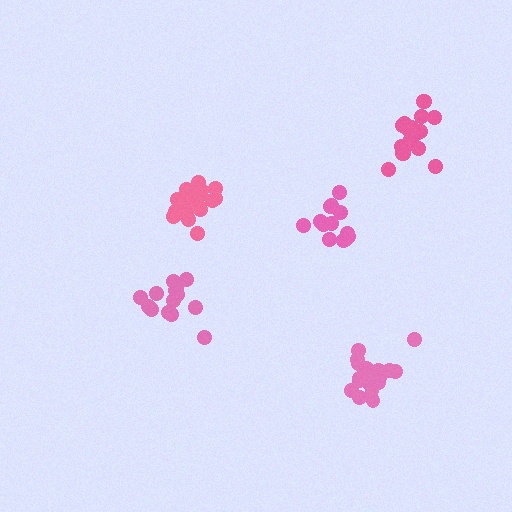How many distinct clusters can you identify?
There are 5 distinct clusters.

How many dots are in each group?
Group 1: 14 dots, Group 2: 13 dots, Group 3: 18 dots, Group 4: 19 dots, Group 5: 19 dots (83 total).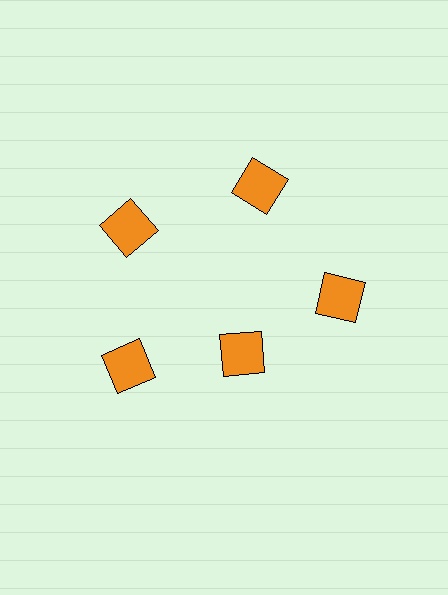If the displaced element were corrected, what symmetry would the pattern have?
It would have 5-fold rotational symmetry — the pattern would map onto itself every 72 degrees.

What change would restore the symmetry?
The symmetry would be restored by moving it outward, back onto the ring so that all 5 squares sit at equal angles and equal distance from the center.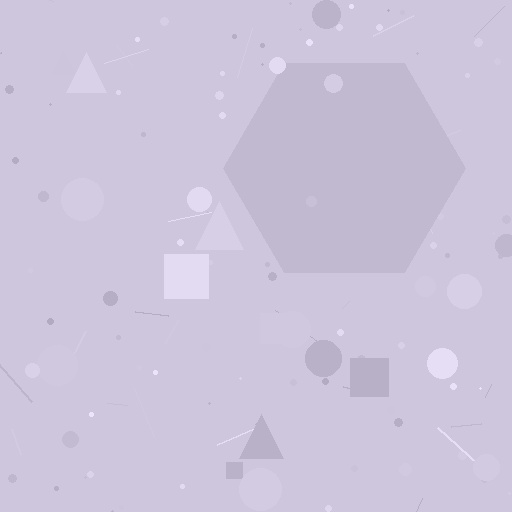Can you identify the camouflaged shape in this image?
The camouflaged shape is a hexagon.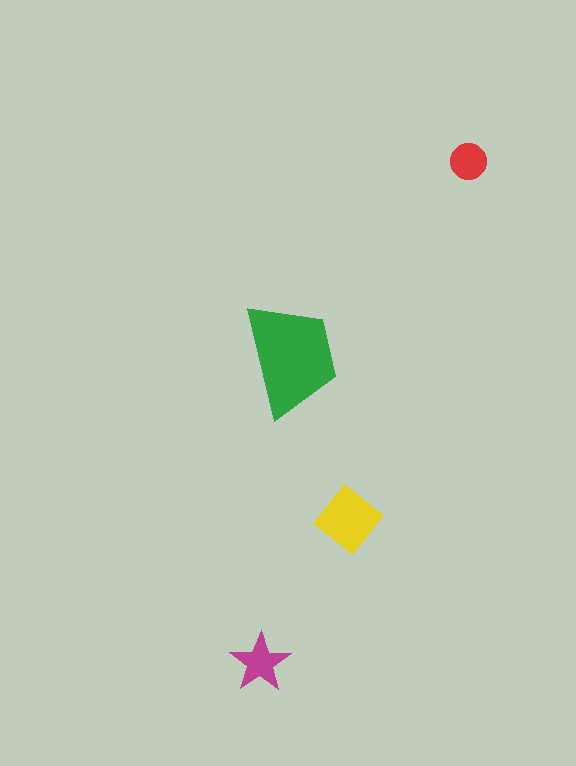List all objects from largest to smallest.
The green trapezoid, the yellow diamond, the magenta star, the red circle.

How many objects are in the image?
There are 4 objects in the image.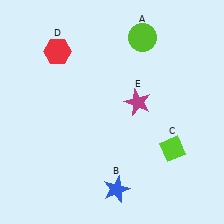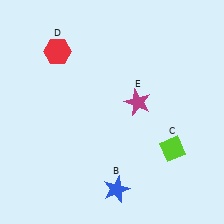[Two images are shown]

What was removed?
The lime circle (A) was removed in Image 2.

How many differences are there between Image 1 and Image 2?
There is 1 difference between the two images.